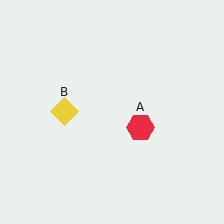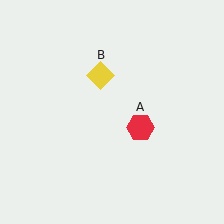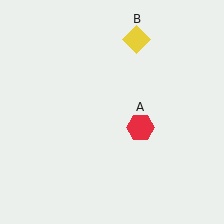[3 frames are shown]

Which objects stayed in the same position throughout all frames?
Red hexagon (object A) remained stationary.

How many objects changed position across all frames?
1 object changed position: yellow diamond (object B).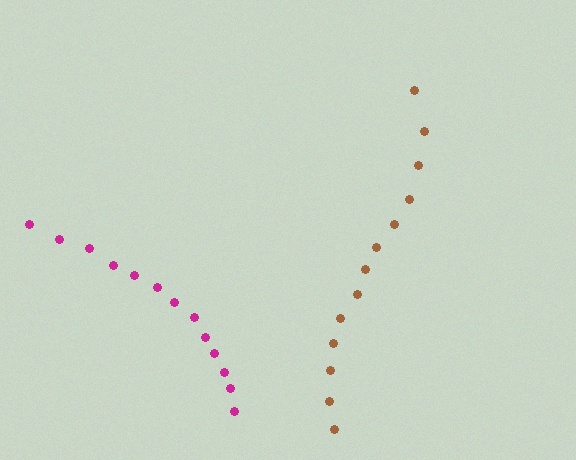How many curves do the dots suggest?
There are 2 distinct paths.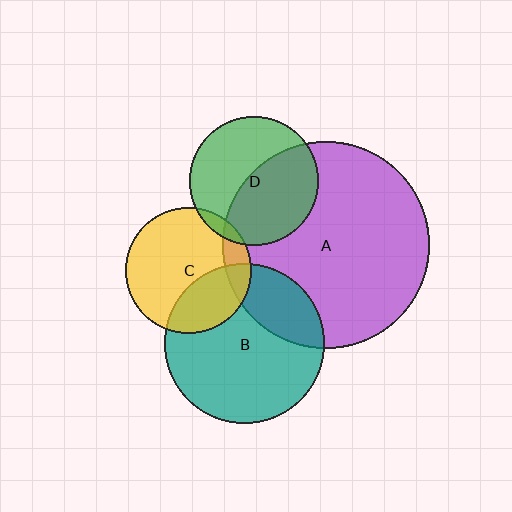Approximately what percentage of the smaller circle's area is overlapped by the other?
Approximately 50%.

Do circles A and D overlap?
Yes.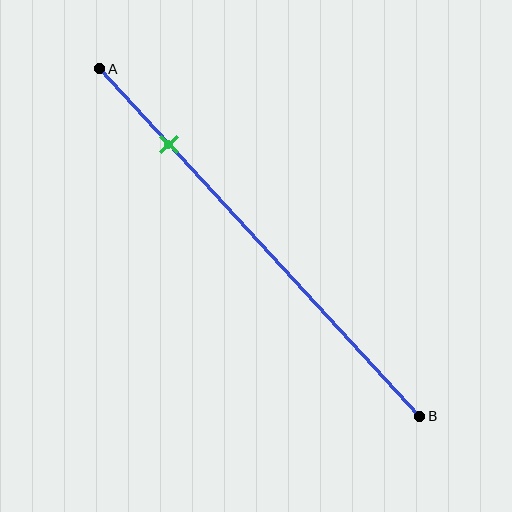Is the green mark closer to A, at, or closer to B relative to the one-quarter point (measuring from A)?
The green mark is closer to point A than the one-quarter point of segment AB.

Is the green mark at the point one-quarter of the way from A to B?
No, the mark is at about 20% from A, not at the 25% one-quarter point.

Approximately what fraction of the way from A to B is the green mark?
The green mark is approximately 20% of the way from A to B.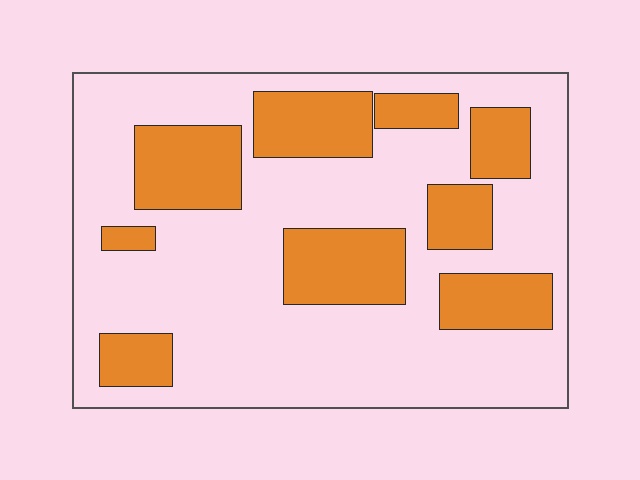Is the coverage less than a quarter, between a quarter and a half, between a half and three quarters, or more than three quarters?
Between a quarter and a half.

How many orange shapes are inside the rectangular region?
9.